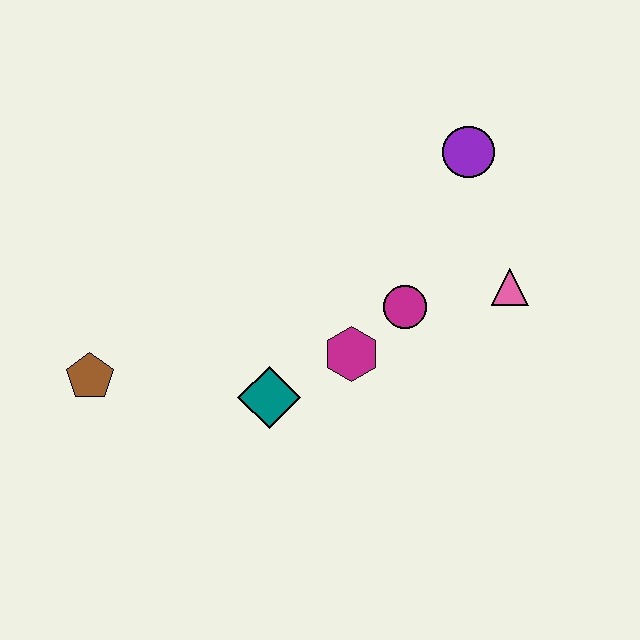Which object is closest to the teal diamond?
The magenta hexagon is closest to the teal diamond.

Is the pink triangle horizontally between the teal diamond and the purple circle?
No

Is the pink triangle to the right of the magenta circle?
Yes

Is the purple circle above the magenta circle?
Yes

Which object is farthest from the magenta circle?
The brown pentagon is farthest from the magenta circle.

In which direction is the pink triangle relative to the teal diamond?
The pink triangle is to the right of the teal diamond.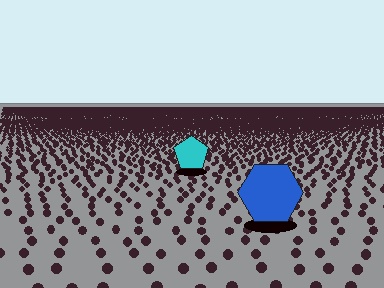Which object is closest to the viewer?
The blue hexagon is closest. The texture marks near it are larger and more spread out.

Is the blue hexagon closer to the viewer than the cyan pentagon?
Yes. The blue hexagon is closer — you can tell from the texture gradient: the ground texture is coarser near it.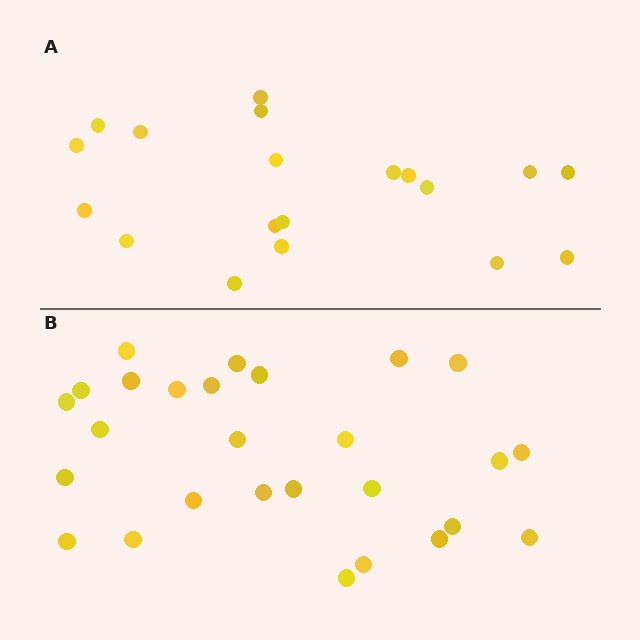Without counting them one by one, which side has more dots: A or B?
Region B (the bottom region) has more dots.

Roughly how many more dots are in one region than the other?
Region B has roughly 8 or so more dots than region A.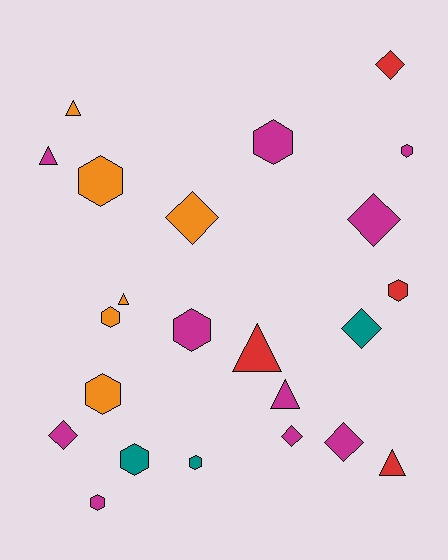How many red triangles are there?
There are 2 red triangles.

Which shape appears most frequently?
Hexagon, with 10 objects.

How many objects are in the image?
There are 23 objects.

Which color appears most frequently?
Magenta, with 10 objects.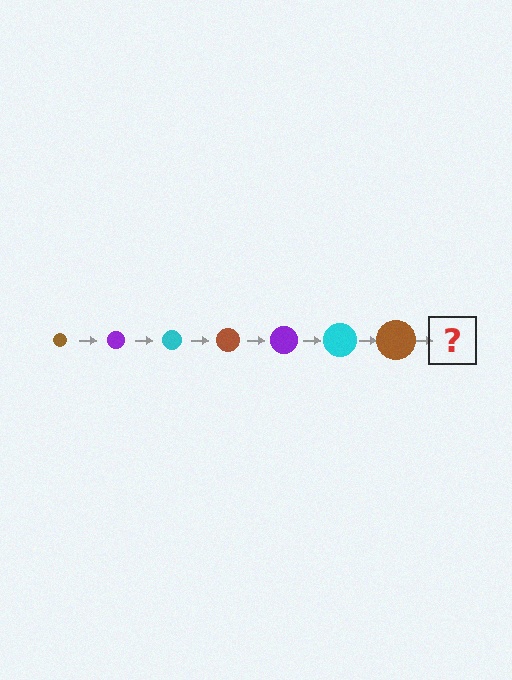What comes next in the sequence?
The next element should be a purple circle, larger than the previous one.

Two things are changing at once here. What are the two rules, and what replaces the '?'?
The two rules are that the circle grows larger each step and the color cycles through brown, purple, and cyan. The '?' should be a purple circle, larger than the previous one.